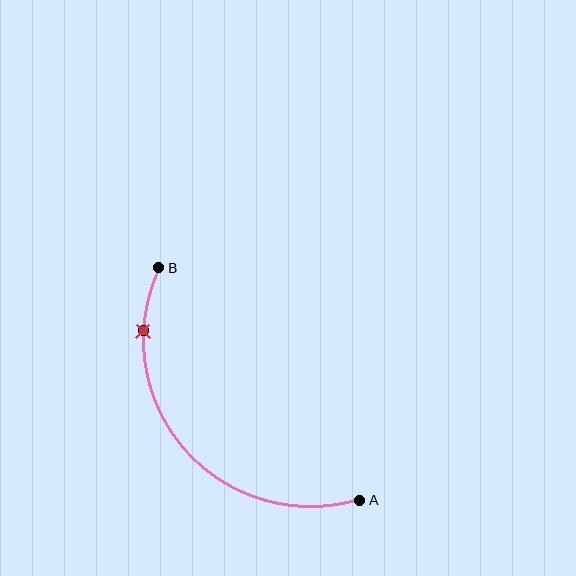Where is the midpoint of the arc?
The arc midpoint is the point on the curve farthest from the straight line joining A and B. It sits below and to the left of that line.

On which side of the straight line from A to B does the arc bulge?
The arc bulges below and to the left of the straight line connecting A and B.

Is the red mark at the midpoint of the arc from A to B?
No. The red mark lies on the arc but is closer to endpoint B. The arc midpoint would be at the point on the curve equidistant along the arc from both A and B.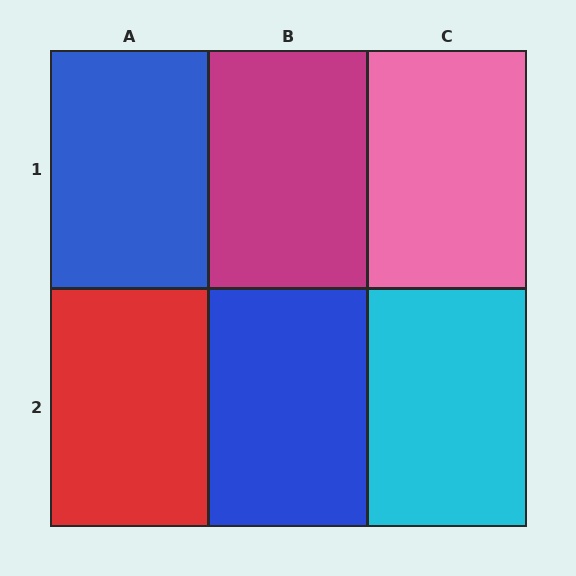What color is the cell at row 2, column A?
Red.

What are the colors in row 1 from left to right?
Blue, magenta, pink.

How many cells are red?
1 cell is red.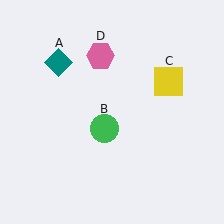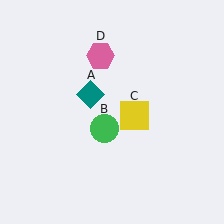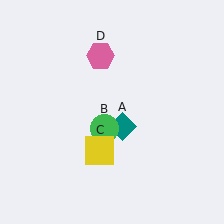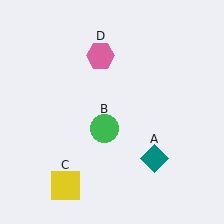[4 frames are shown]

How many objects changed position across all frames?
2 objects changed position: teal diamond (object A), yellow square (object C).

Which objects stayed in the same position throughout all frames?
Green circle (object B) and pink hexagon (object D) remained stationary.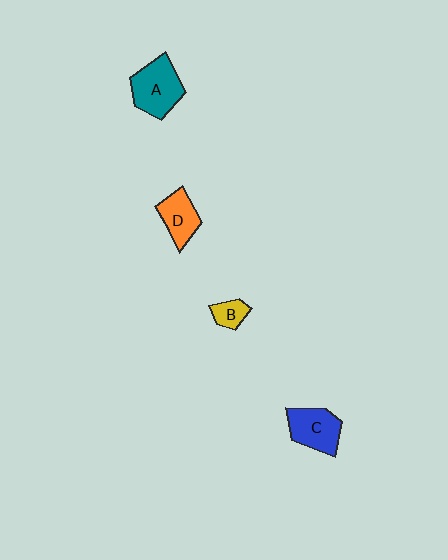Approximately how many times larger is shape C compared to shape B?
Approximately 2.3 times.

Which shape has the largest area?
Shape A (teal).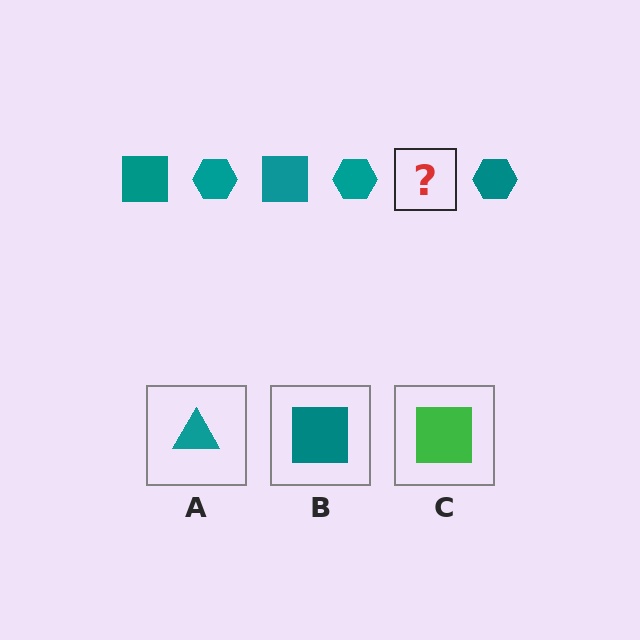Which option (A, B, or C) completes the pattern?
B.